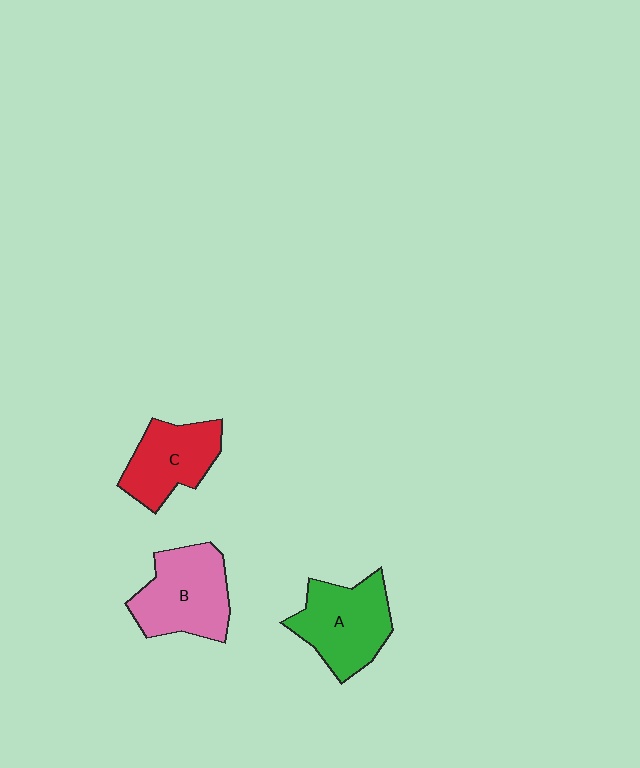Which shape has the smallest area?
Shape C (red).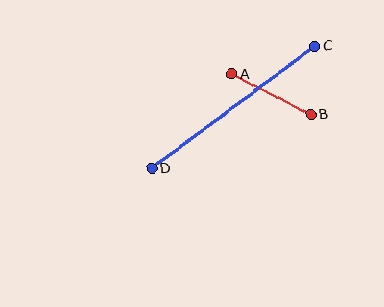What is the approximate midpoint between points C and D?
The midpoint is at approximately (233, 107) pixels.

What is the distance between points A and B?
The distance is approximately 89 pixels.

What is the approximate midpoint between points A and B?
The midpoint is at approximately (271, 94) pixels.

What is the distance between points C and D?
The distance is approximately 203 pixels.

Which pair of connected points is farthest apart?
Points C and D are farthest apart.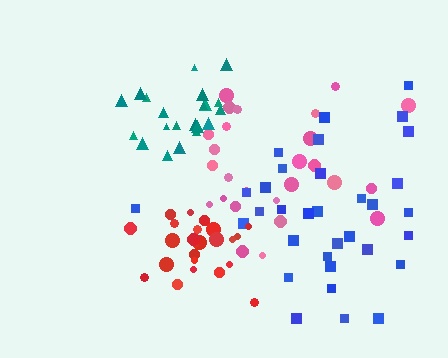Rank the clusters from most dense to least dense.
red, teal, pink, blue.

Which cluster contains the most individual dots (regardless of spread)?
Blue (33).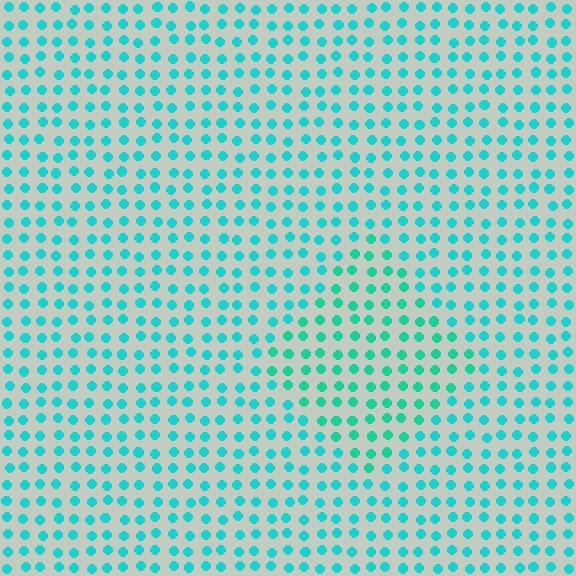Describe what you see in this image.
The image is filled with small cyan elements in a uniform arrangement. A diamond-shaped region is visible where the elements are tinted to a slightly different hue, forming a subtle color boundary.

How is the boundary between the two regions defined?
The boundary is defined purely by a slight shift in hue (about 17 degrees). Spacing, size, and orientation are identical on both sides.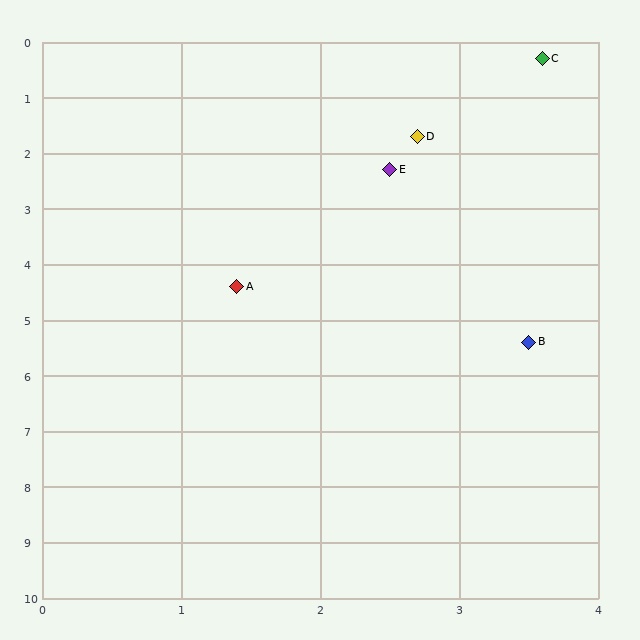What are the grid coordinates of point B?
Point B is at approximately (3.5, 5.4).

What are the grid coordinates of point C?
Point C is at approximately (3.6, 0.3).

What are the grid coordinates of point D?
Point D is at approximately (2.7, 1.7).